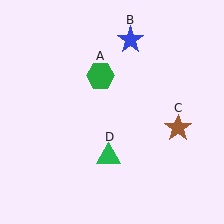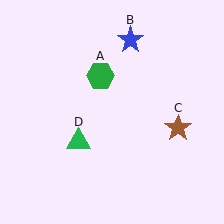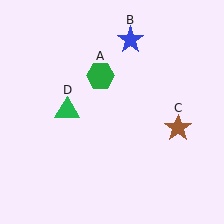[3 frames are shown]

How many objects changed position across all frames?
1 object changed position: green triangle (object D).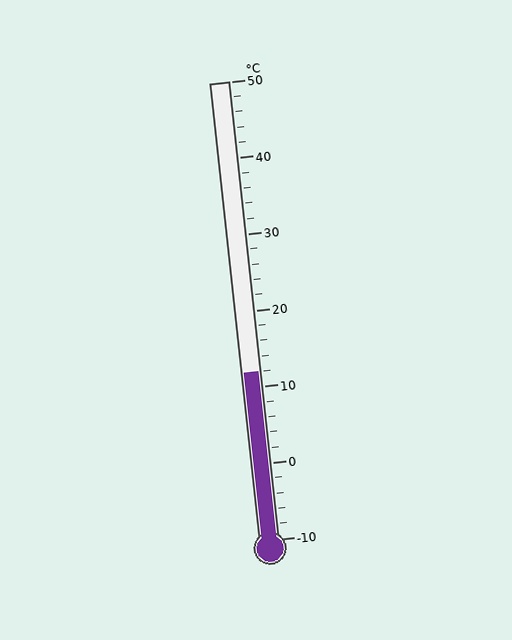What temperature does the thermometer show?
The thermometer shows approximately 12°C.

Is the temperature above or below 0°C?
The temperature is above 0°C.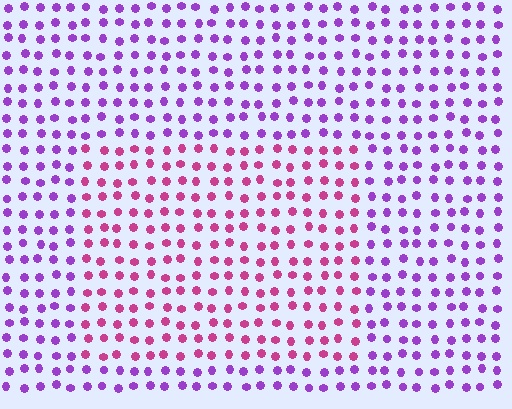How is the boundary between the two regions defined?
The boundary is defined purely by a slight shift in hue (about 45 degrees). Spacing, size, and orientation are identical on both sides.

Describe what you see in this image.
The image is filled with small purple elements in a uniform arrangement. A rectangle-shaped region is visible where the elements are tinted to a slightly different hue, forming a subtle color boundary.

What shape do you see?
I see a rectangle.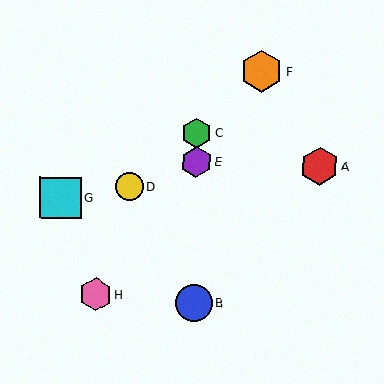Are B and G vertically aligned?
No, B is at x≈194 and G is at x≈60.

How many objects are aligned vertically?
3 objects (B, C, E) are aligned vertically.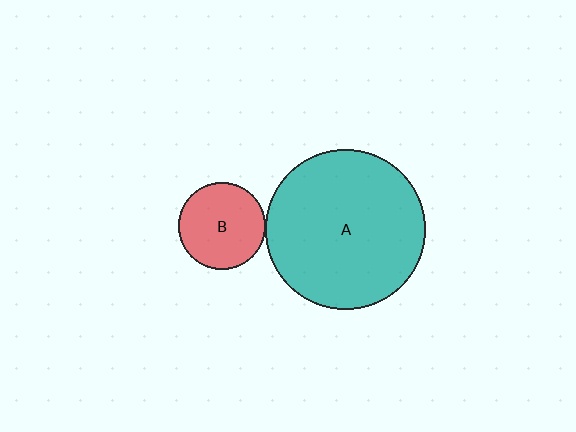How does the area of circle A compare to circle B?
Approximately 3.4 times.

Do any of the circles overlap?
No, none of the circles overlap.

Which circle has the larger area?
Circle A (teal).